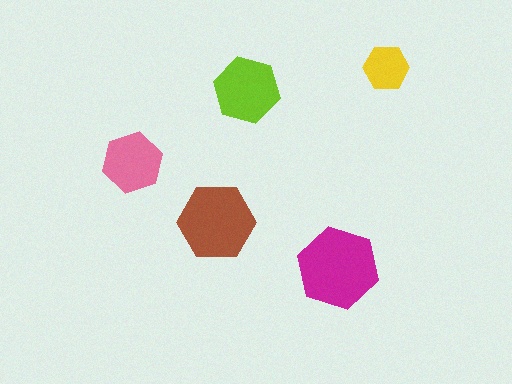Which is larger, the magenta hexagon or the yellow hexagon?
The magenta one.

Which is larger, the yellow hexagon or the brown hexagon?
The brown one.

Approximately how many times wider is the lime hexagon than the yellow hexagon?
About 1.5 times wider.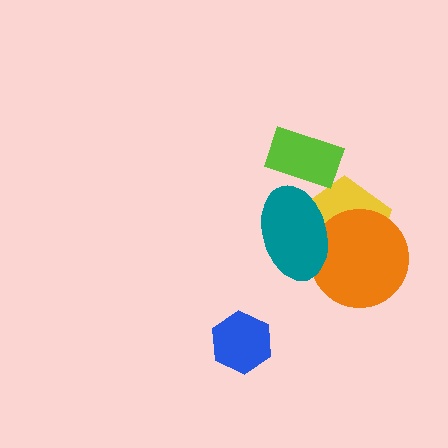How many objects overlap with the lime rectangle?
0 objects overlap with the lime rectangle.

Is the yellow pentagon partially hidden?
Yes, it is partially covered by another shape.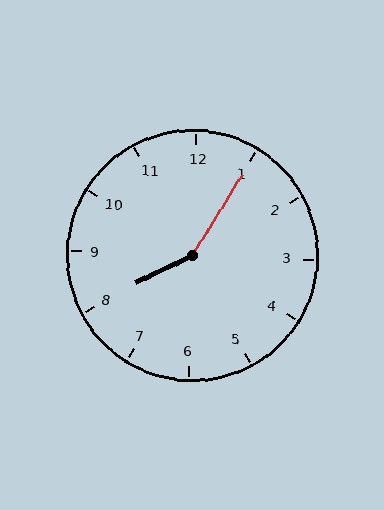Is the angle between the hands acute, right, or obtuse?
It is obtuse.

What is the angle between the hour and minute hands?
Approximately 148 degrees.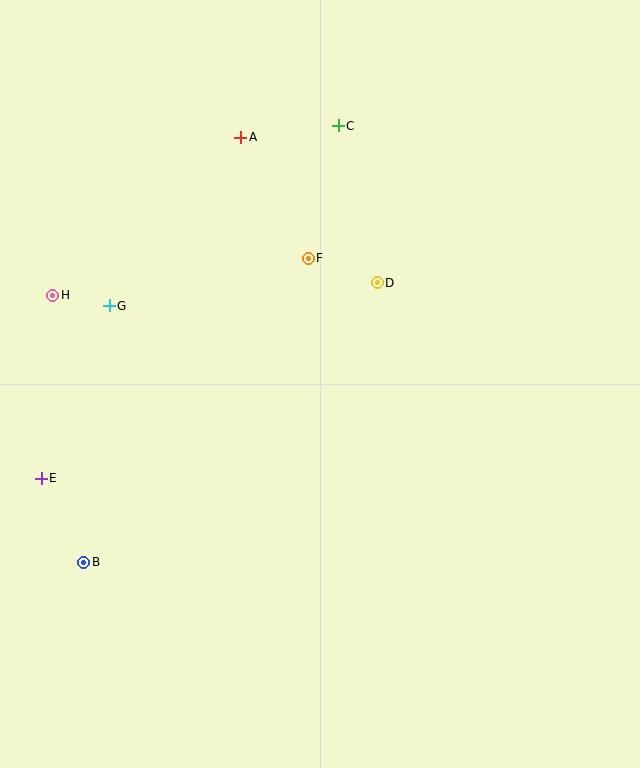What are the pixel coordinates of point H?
Point H is at (53, 295).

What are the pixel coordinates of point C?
Point C is at (338, 126).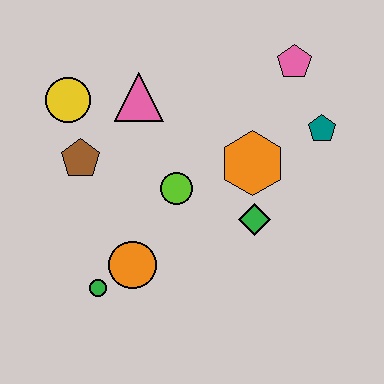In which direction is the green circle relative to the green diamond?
The green circle is to the left of the green diamond.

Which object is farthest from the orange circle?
The pink pentagon is farthest from the orange circle.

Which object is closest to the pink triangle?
The yellow circle is closest to the pink triangle.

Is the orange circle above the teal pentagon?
No